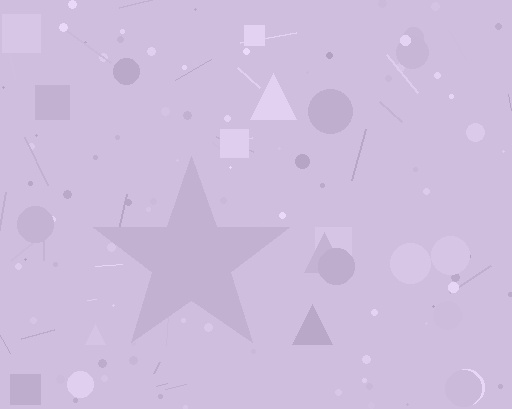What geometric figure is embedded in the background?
A star is embedded in the background.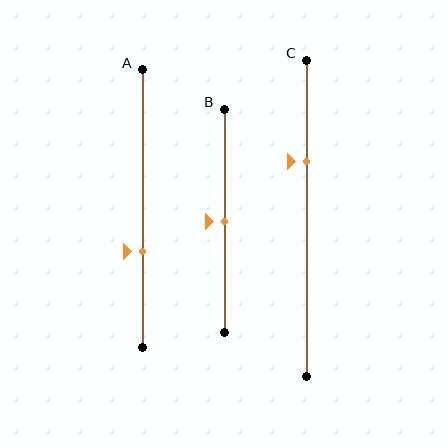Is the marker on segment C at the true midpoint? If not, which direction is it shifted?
No, the marker on segment C is shifted upward by about 18% of the segment length.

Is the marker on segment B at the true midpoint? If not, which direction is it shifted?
Yes, the marker on segment B is at the true midpoint.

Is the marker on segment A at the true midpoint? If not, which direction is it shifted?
No, the marker on segment A is shifted downward by about 15% of the segment length.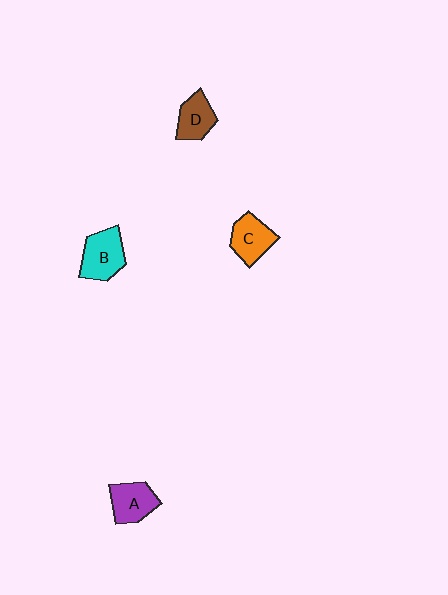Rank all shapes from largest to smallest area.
From largest to smallest: B (cyan), C (orange), A (purple), D (brown).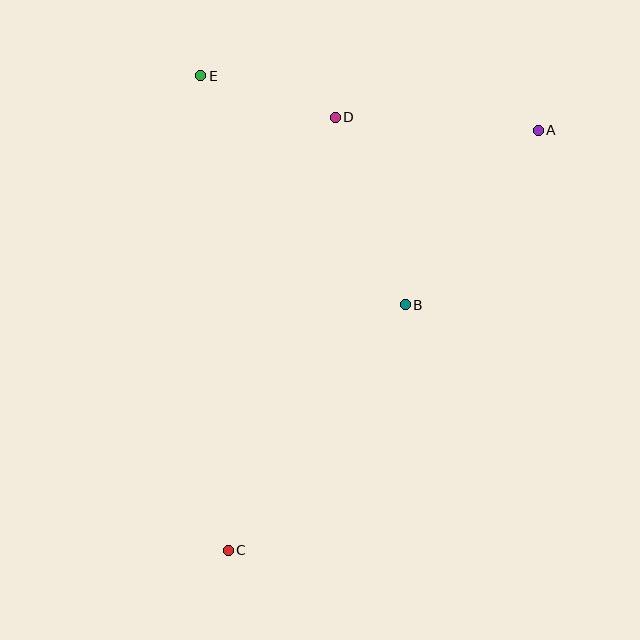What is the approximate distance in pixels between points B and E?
The distance between B and E is approximately 307 pixels.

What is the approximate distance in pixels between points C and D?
The distance between C and D is approximately 446 pixels.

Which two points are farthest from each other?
Points A and C are farthest from each other.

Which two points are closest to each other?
Points D and E are closest to each other.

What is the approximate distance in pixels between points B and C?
The distance between B and C is approximately 303 pixels.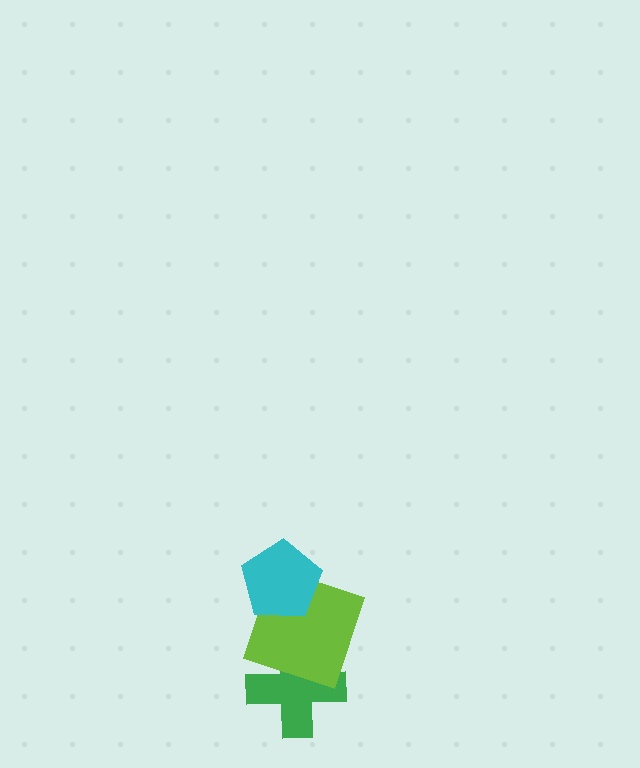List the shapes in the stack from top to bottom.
From top to bottom: the cyan pentagon, the lime square, the green cross.